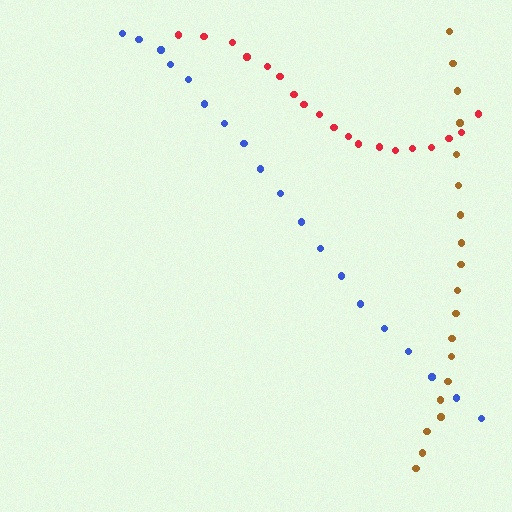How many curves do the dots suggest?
There are 3 distinct paths.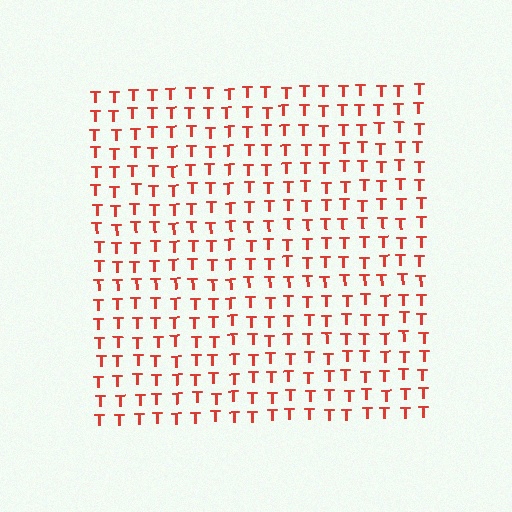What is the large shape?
The large shape is a square.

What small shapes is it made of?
It is made of small letter T's.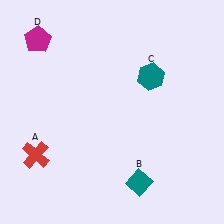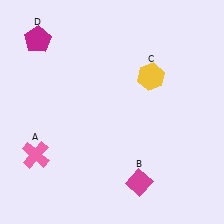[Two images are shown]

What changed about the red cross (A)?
In Image 1, A is red. In Image 2, it changed to pink.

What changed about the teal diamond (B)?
In Image 1, B is teal. In Image 2, it changed to magenta.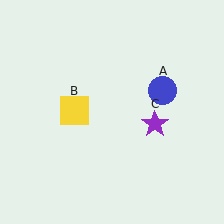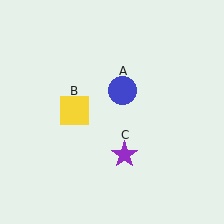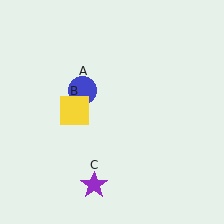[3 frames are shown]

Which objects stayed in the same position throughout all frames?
Yellow square (object B) remained stationary.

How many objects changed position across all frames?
2 objects changed position: blue circle (object A), purple star (object C).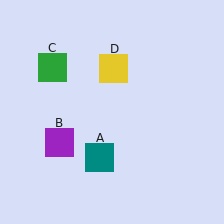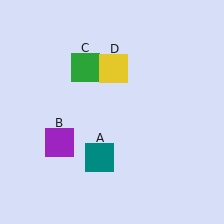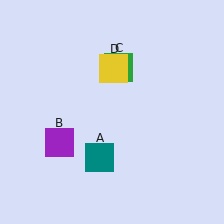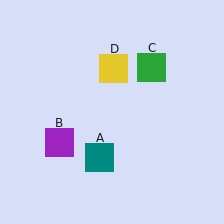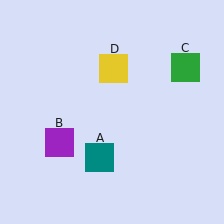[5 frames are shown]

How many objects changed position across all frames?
1 object changed position: green square (object C).